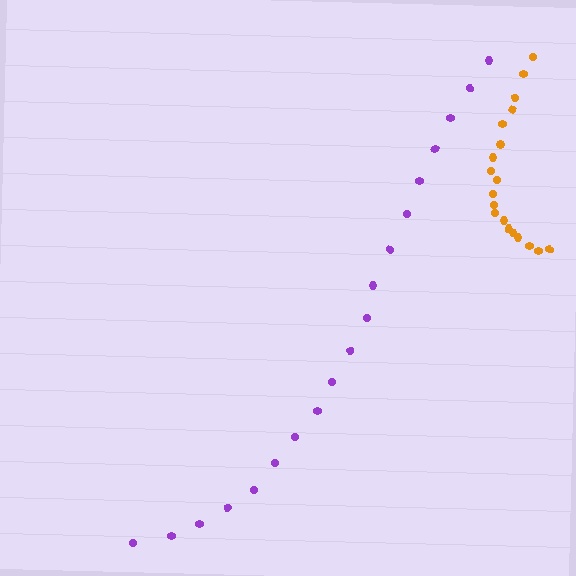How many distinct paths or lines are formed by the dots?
There are 2 distinct paths.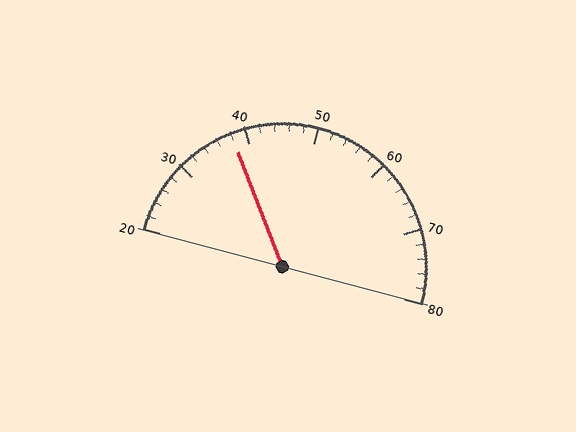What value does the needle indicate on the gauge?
The needle indicates approximately 38.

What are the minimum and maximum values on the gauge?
The gauge ranges from 20 to 80.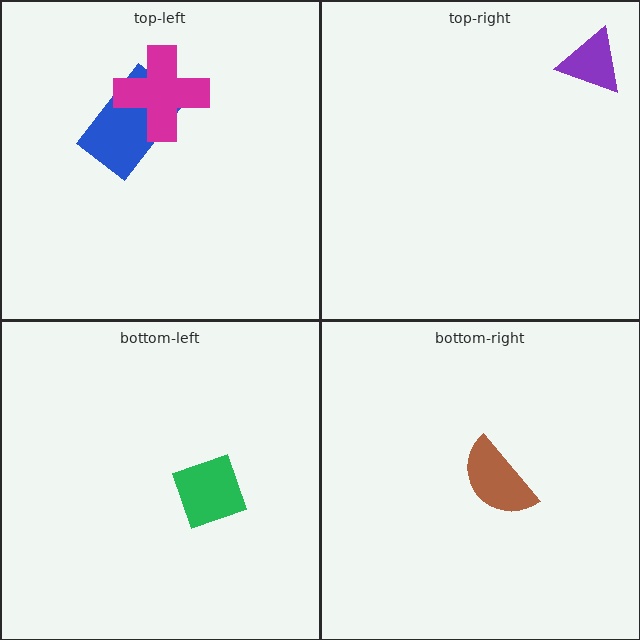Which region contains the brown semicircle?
The bottom-right region.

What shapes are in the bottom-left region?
The green diamond.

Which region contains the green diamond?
The bottom-left region.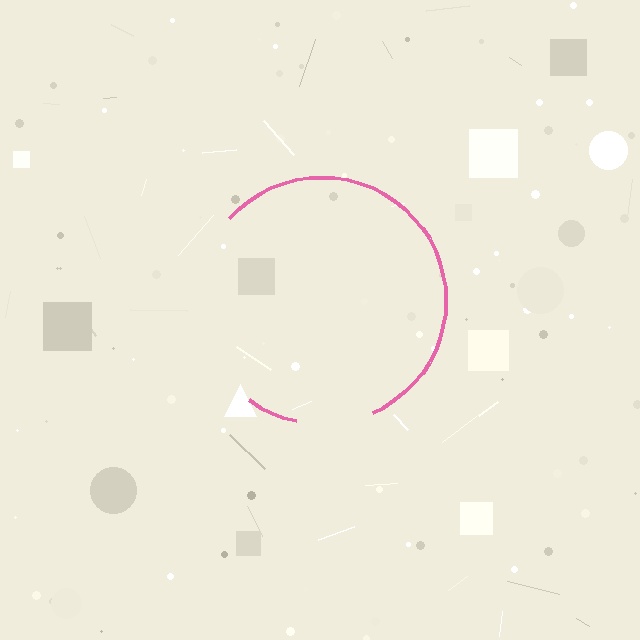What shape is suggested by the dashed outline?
The dashed outline suggests a circle.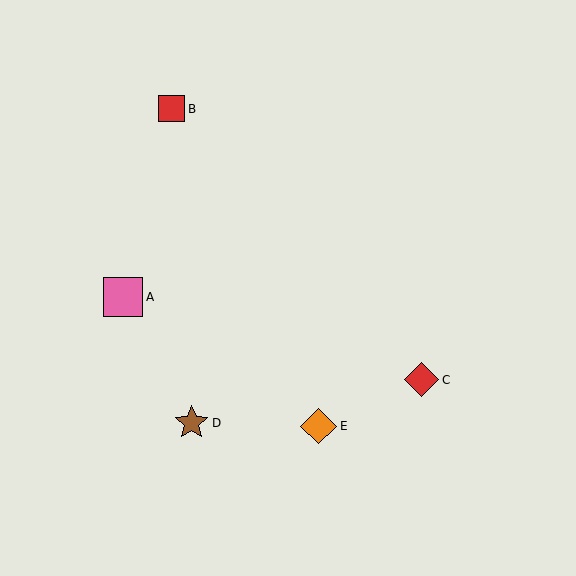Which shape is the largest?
The pink square (labeled A) is the largest.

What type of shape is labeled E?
Shape E is an orange diamond.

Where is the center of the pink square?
The center of the pink square is at (123, 297).